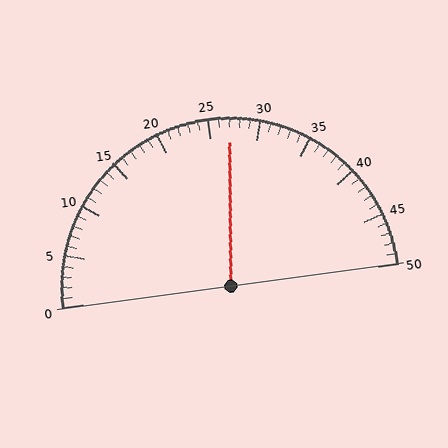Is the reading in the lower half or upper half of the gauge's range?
The reading is in the upper half of the range (0 to 50).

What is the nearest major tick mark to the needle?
The nearest major tick mark is 25.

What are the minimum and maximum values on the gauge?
The gauge ranges from 0 to 50.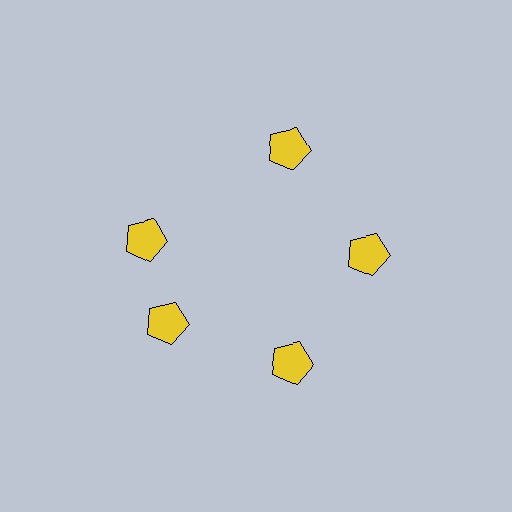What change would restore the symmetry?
The symmetry would be restored by rotating it back into even spacing with its neighbors so that all 5 pentagons sit at equal angles and equal distance from the center.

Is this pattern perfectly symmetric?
No. The 5 yellow pentagons are arranged in a ring, but one element near the 10 o'clock position is rotated out of alignment along the ring, breaking the 5-fold rotational symmetry.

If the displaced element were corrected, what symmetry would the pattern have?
It would have 5-fold rotational symmetry — the pattern would map onto itself every 72 degrees.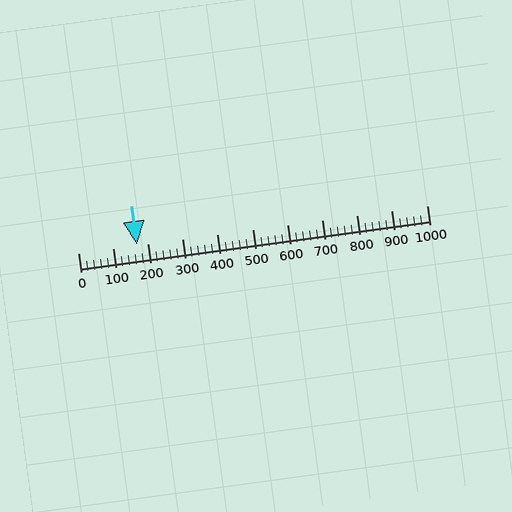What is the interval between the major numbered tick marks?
The major tick marks are spaced 100 units apart.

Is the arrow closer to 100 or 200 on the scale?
The arrow is closer to 200.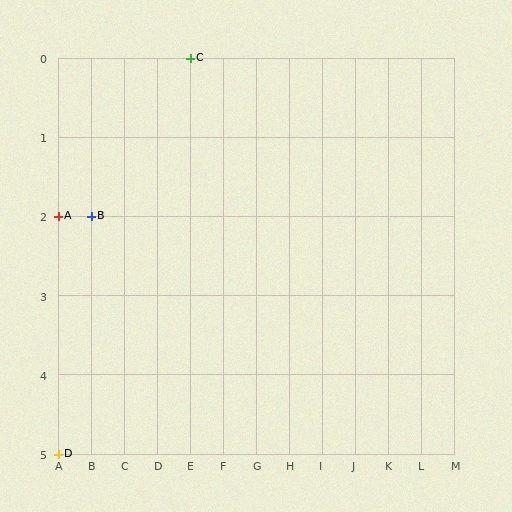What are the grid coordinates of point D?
Point D is at grid coordinates (A, 5).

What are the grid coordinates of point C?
Point C is at grid coordinates (E, 0).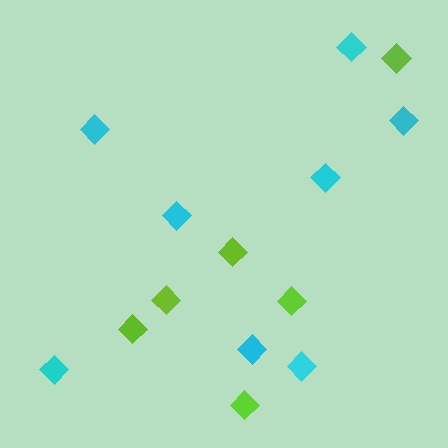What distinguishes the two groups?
There are 2 groups: one group of cyan diamonds (8) and one group of lime diamonds (6).